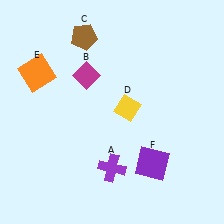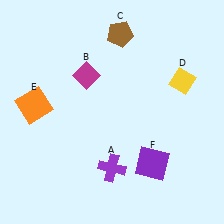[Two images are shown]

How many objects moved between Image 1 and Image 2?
3 objects moved between the two images.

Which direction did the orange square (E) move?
The orange square (E) moved down.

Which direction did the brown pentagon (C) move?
The brown pentagon (C) moved right.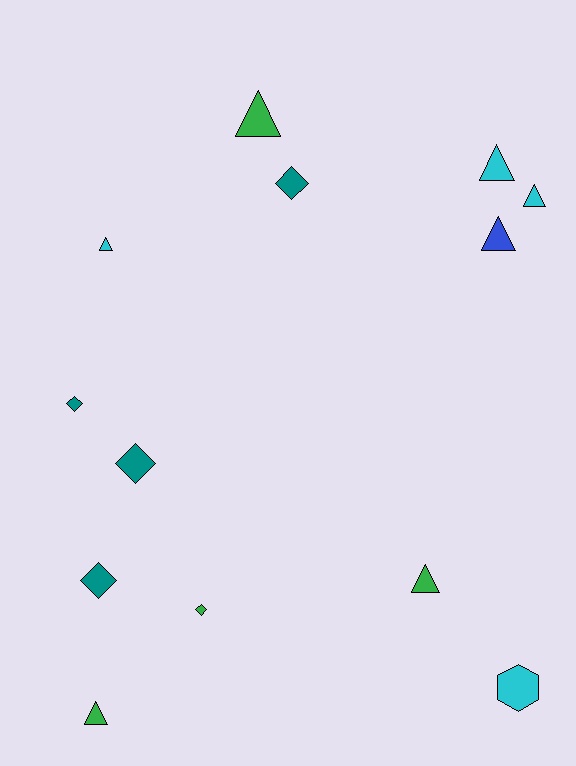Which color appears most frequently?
Teal, with 4 objects.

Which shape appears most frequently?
Triangle, with 7 objects.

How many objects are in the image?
There are 13 objects.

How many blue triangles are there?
There is 1 blue triangle.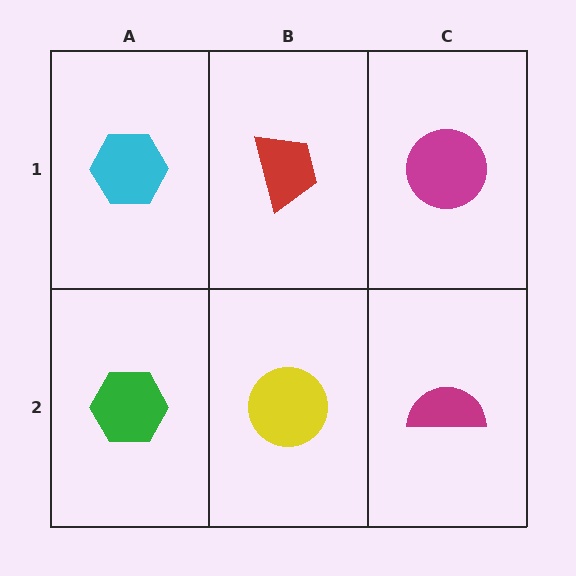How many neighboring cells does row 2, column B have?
3.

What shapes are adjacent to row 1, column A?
A green hexagon (row 2, column A), a red trapezoid (row 1, column B).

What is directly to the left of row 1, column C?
A red trapezoid.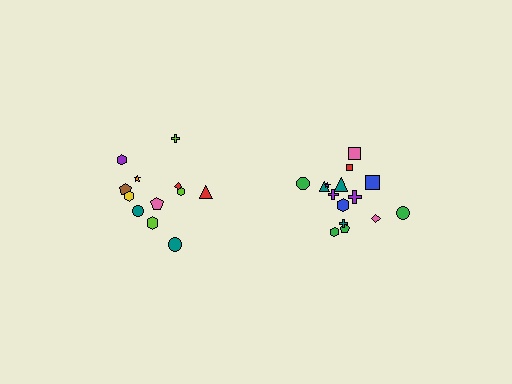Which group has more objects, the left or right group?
The right group.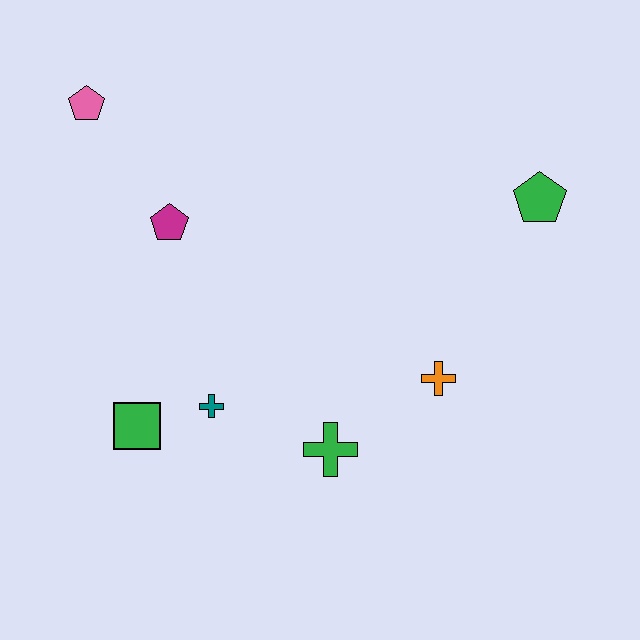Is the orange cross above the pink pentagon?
No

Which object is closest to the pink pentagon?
The magenta pentagon is closest to the pink pentagon.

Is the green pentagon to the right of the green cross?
Yes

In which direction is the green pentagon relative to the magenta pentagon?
The green pentagon is to the right of the magenta pentagon.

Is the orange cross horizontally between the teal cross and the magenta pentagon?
No